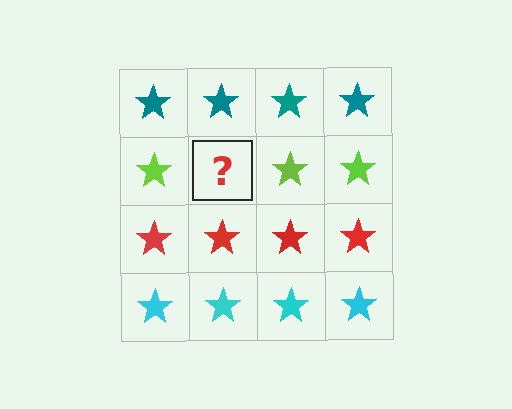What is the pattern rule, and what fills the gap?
The rule is that each row has a consistent color. The gap should be filled with a lime star.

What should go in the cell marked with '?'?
The missing cell should contain a lime star.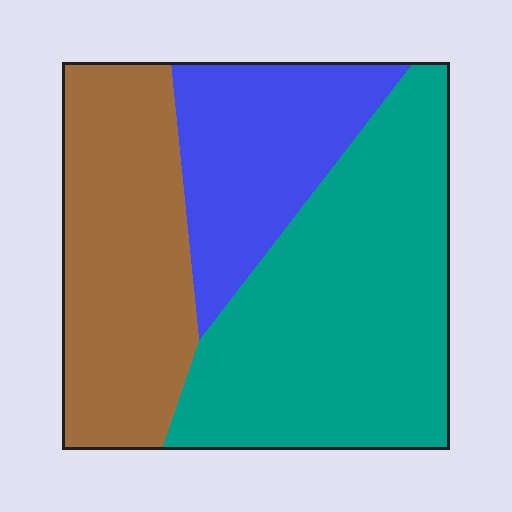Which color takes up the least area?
Blue, at roughly 20%.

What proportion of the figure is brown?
Brown covers about 30% of the figure.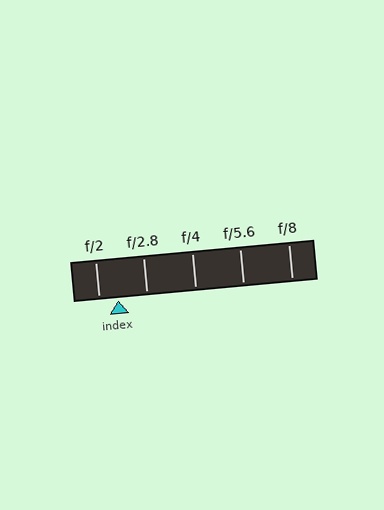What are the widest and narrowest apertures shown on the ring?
The widest aperture shown is f/2 and the narrowest is f/8.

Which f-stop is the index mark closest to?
The index mark is closest to f/2.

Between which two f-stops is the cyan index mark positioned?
The index mark is between f/2 and f/2.8.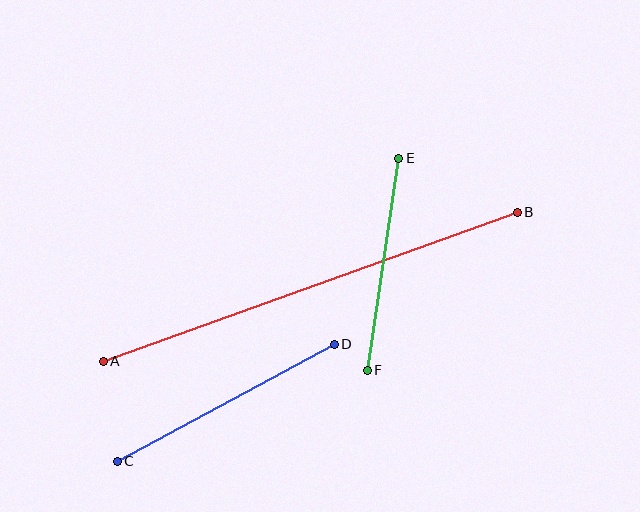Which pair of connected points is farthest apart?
Points A and B are farthest apart.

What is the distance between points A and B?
The distance is approximately 440 pixels.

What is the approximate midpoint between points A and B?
The midpoint is at approximately (310, 287) pixels.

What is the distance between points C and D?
The distance is approximately 247 pixels.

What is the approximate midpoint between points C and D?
The midpoint is at approximately (226, 403) pixels.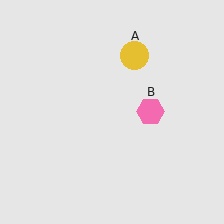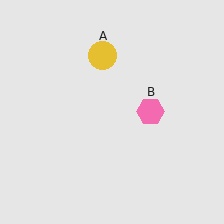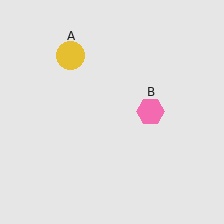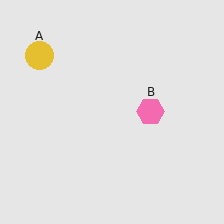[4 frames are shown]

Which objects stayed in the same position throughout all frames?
Pink hexagon (object B) remained stationary.